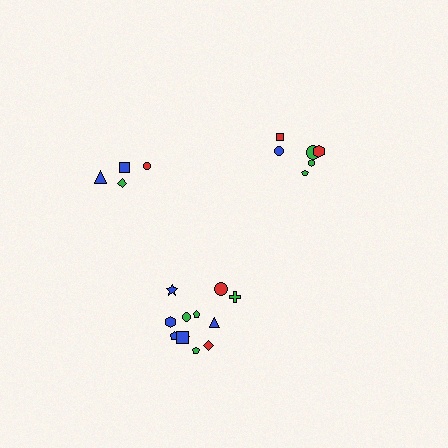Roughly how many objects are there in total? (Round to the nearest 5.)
Roughly 20 objects in total.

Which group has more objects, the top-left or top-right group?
The top-right group.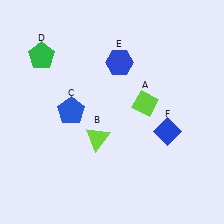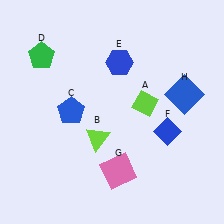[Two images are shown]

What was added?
A pink square (G), a blue square (H) were added in Image 2.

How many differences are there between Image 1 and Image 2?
There are 2 differences between the two images.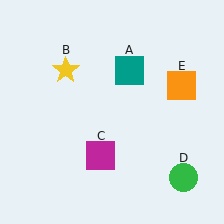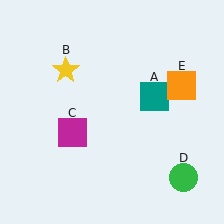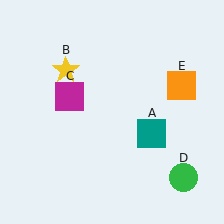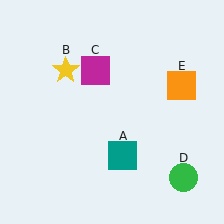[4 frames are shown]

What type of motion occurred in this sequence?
The teal square (object A), magenta square (object C) rotated clockwise around the center of the scene.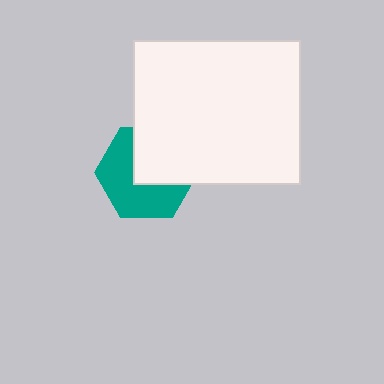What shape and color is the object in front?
The object in front is a white rectangle.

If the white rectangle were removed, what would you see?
You would see the complete teal hexagon.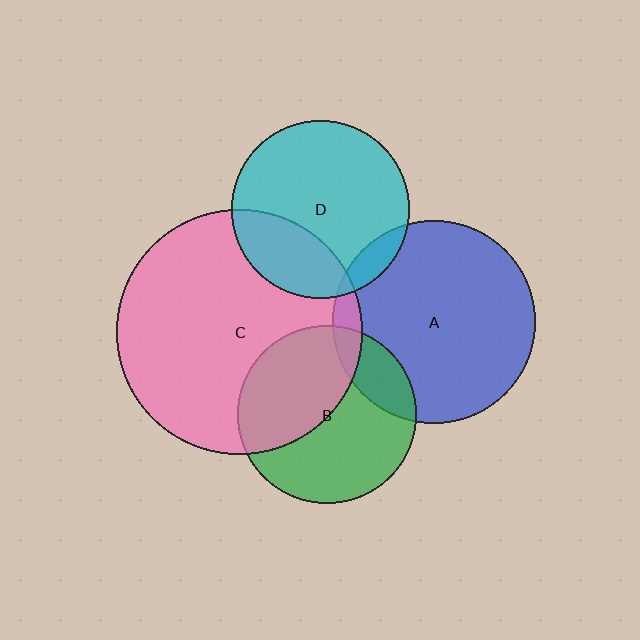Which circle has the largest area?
Circle C (pink).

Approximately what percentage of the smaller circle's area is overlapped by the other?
Approximately 15%.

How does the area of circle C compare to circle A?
Approximately 1.5 times.